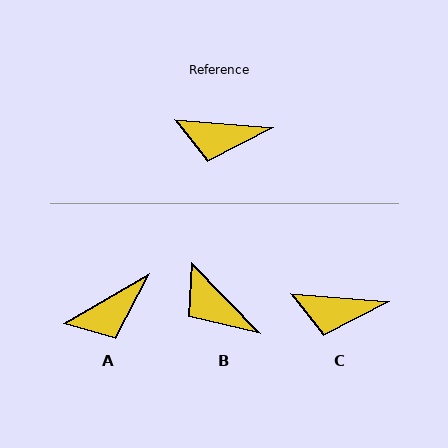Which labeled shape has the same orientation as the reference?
C.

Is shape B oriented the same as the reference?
No, it is off by about 41 degrees.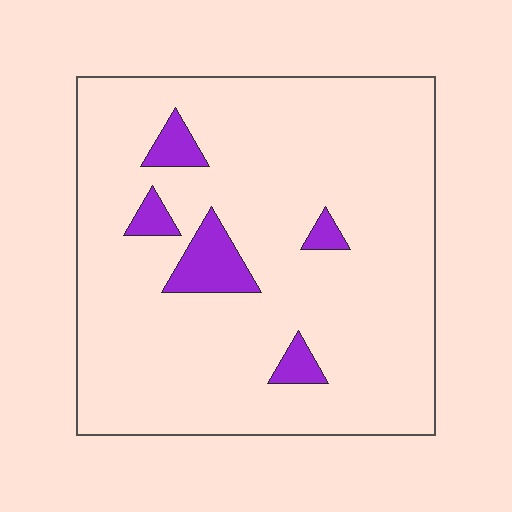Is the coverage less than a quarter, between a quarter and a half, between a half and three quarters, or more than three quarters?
Less than a quarter.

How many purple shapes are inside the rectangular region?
5.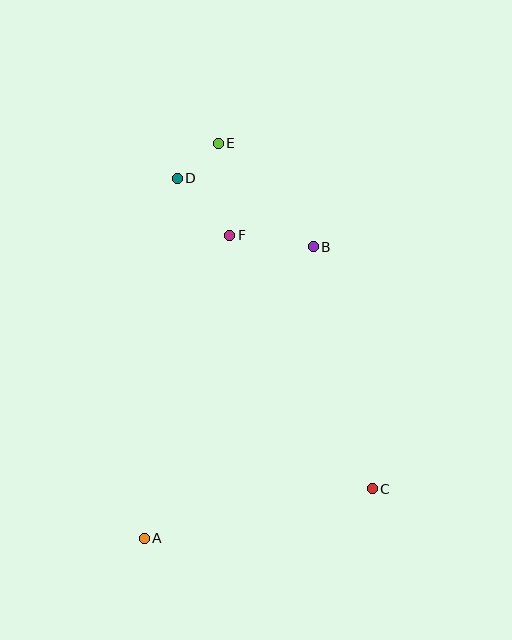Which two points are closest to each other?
Points D and E are closest to each other.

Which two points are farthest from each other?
Points A and E are farthest from each other.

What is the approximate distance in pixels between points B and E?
The distance between B and E is approximately 140 pixels.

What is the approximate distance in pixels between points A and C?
The distance between A and C is approximately 234 pixels.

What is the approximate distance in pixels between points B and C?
The distance between B and C is approximately 249 pixels.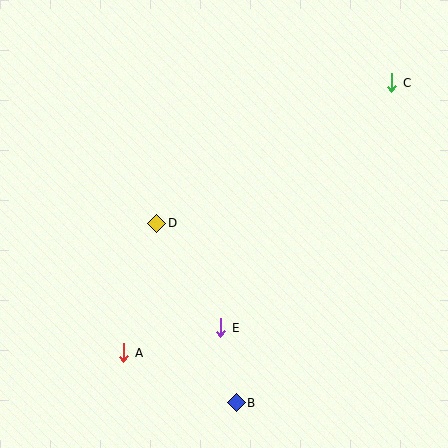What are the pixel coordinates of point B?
Point B is at (236, 403).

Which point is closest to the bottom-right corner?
Point B is closest to the bottom-right corner.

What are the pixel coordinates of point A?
Point A is at (124, 353).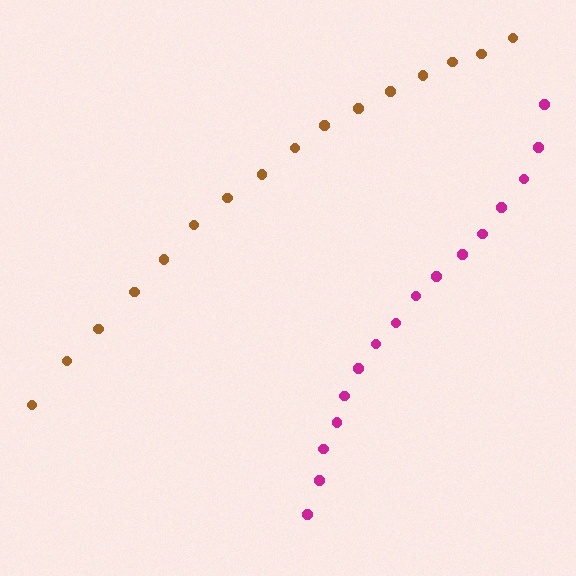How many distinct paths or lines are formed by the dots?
There are 2 distinct paths.